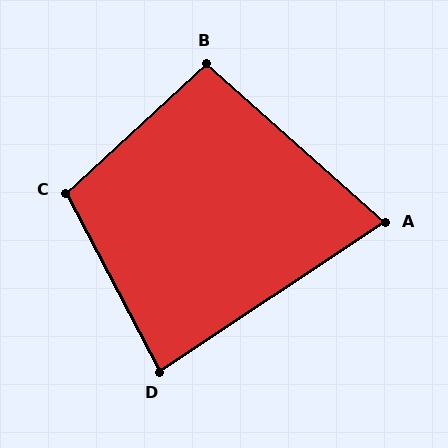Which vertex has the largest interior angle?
C, at approximately 105 degrees.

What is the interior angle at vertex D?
Approximately 84 degrees (acute).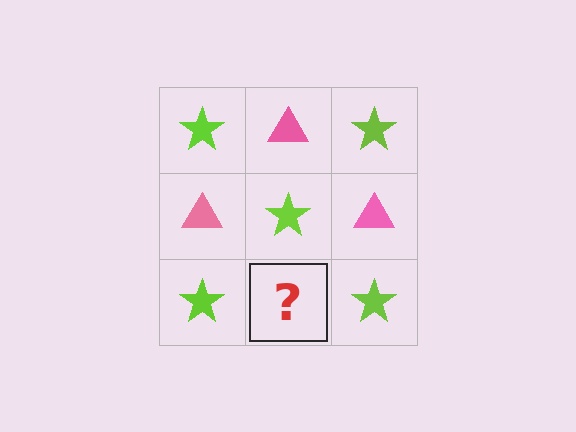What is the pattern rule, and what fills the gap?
The rule is that it alternates lime star and pink triangle in a checkerboard pattern. The gap should be filled with a pink triangle.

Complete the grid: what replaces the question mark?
The question mark should be replaced with a pink triangle.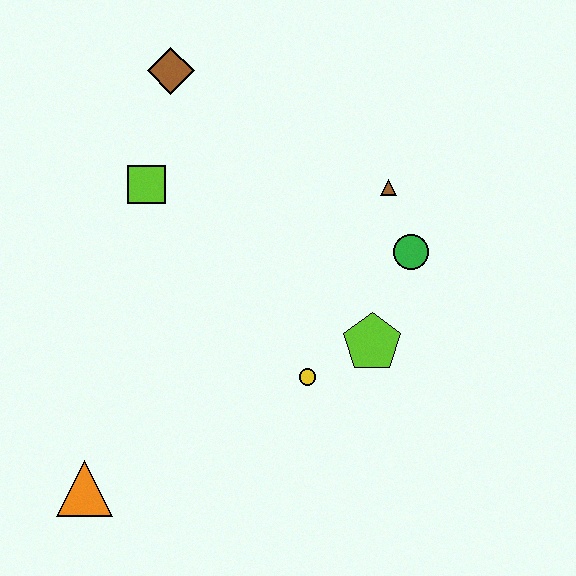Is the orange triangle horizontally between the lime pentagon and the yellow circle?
No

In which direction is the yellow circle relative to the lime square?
The yellow circle is below the lime square.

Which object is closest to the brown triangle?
The green circle is closest to the brown triangle.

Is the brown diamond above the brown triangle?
Yes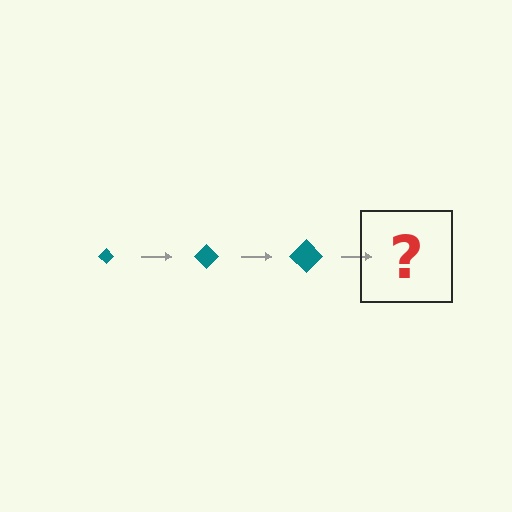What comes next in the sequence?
The next element should be a teal diamond, larger than the previous one.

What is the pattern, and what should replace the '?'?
The pattern is that the diamond gets progressively larger each step. The '?' should be a teal diamond, larger than the previous one.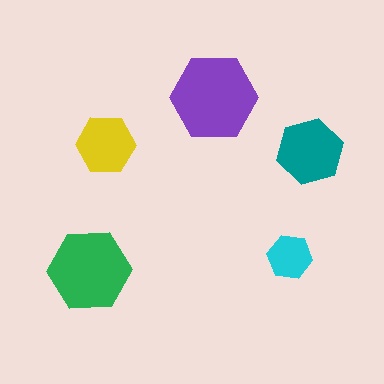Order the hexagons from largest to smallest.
the purple one, the green one, the teal one, the yellow one, the cyan one.